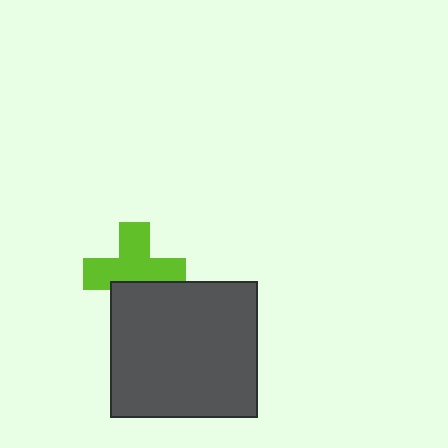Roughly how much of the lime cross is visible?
Most of it is visible (roughly 69%).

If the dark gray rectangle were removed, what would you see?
You would see the complete lime cross.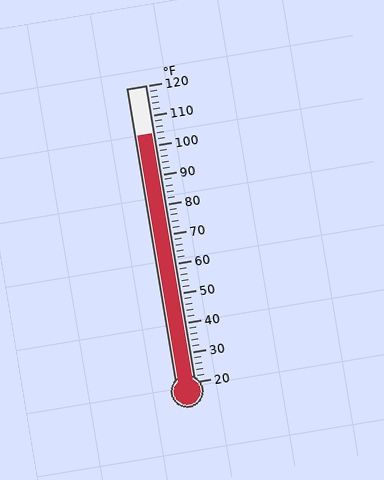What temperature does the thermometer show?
The thermometer shows approximately 104°F.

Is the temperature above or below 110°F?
The temperature is below 110°F.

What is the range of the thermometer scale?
The thermometer scale ranges from 20°F to 120°F.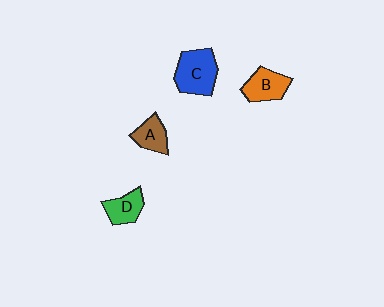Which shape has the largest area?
Shape C (blue).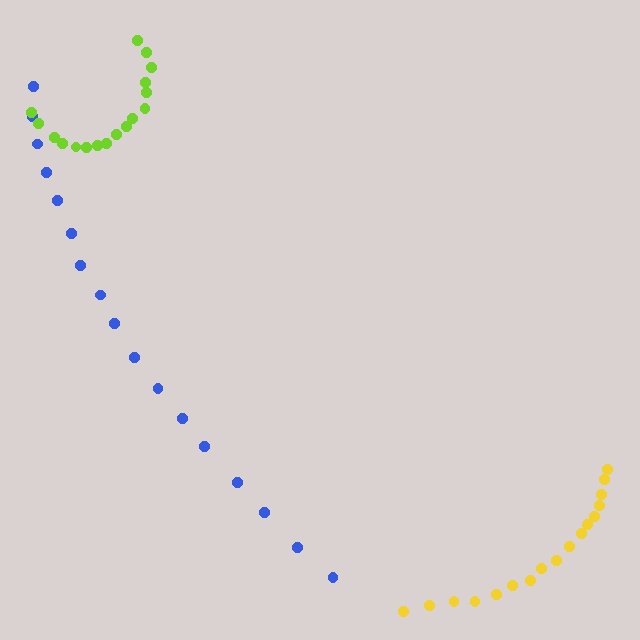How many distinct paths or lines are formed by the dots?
There are 3 distinct paths.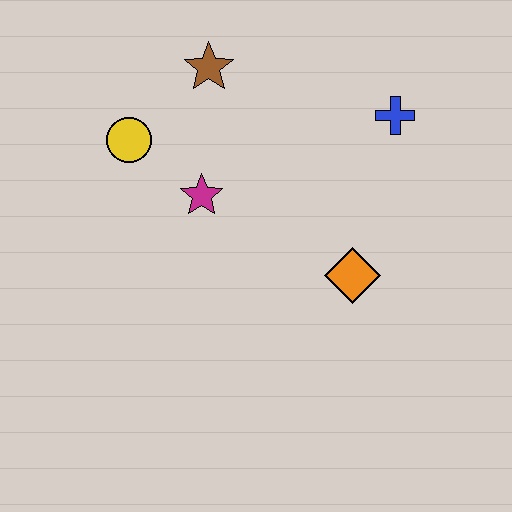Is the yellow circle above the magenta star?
Yes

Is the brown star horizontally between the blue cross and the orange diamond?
No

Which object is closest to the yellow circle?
The magenta star is closest to the yellow circle.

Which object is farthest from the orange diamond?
The yellow circle is farthest from the orange diamond.